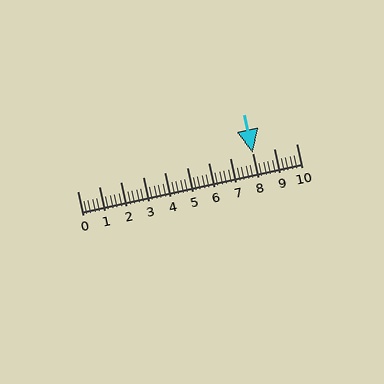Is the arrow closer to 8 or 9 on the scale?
The arrow is closer to 8.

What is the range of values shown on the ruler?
The ruler shows values from 0 to 10.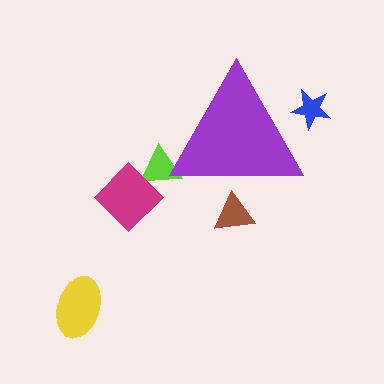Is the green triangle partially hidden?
No, the green triangle is fully visible.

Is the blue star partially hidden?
Yes, the blue star is partially hidden behind the purple triangle.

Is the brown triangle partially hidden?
Yes, the brown triangle is partially hidden behind the purple triangle.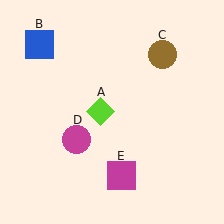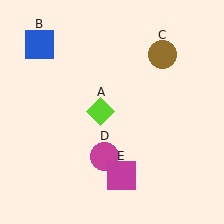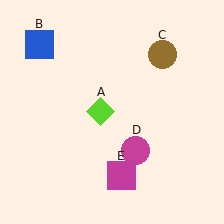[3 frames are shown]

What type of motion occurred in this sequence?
The magenta circle (object D) rotated counterclockwise around the center of the scene.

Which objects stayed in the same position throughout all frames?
Lime diamond (object A) and blue square (object B) and brown circle (object C) and magenta square (object E) remained stationary.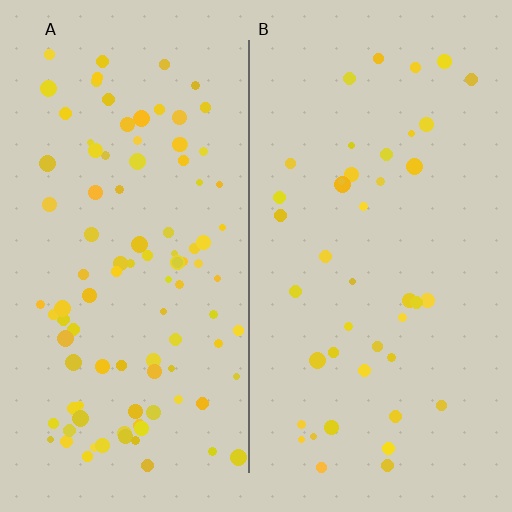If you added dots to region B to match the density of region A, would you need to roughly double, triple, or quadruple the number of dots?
Approximately double.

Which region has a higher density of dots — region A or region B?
A (the left).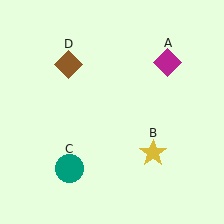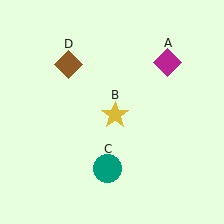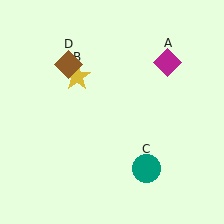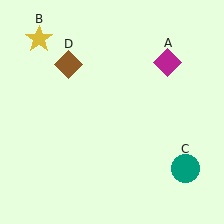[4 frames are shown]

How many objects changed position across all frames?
2 objects changed position: yellow star (object B), teal circle (object C).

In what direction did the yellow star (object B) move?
The yellow star (object B) moved up and to the left.